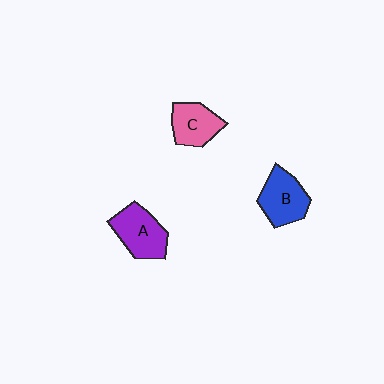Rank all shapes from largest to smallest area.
From largest to smallest: A (purple), B (blue), C (pink).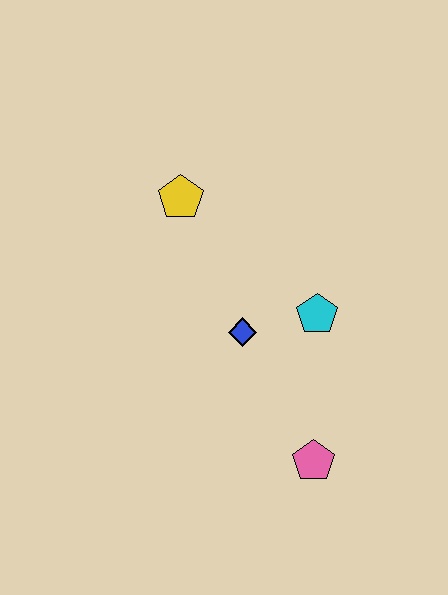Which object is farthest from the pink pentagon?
The yellow pentagon is farthest from the pink pentagon.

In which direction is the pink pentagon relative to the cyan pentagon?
The pink pentagon is below the cyan pentagon.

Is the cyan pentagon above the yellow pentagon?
No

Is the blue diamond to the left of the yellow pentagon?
No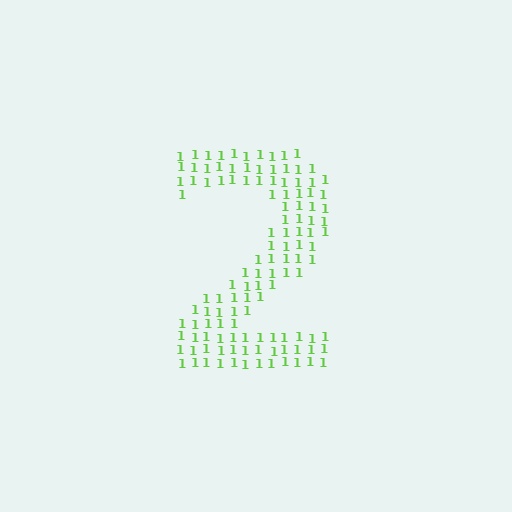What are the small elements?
The small elements are digit 1's.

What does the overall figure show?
The overall figure shows the digit 2.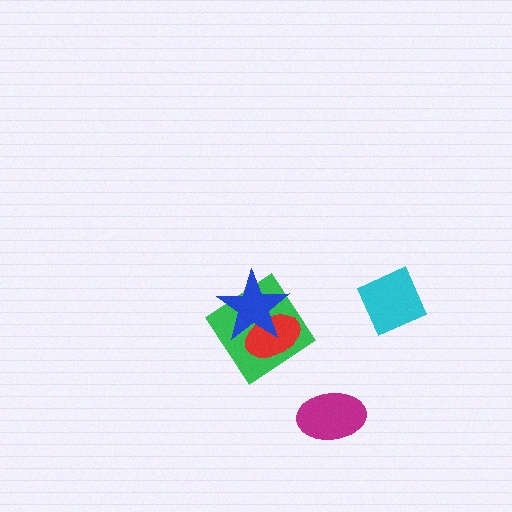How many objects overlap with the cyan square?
0 objects overlap with the cyan square.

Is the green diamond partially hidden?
Yes, it is partially covered by another shape.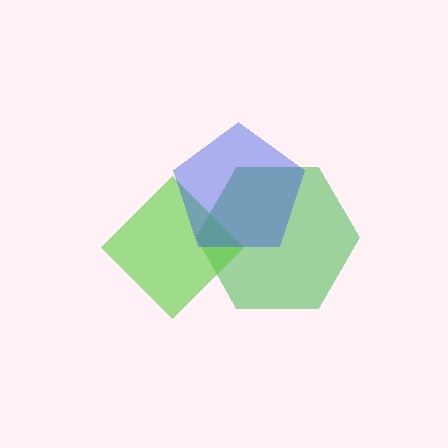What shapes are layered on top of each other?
The layered shapes are: a green hexagon, a lime diamond, a blue pentagon.